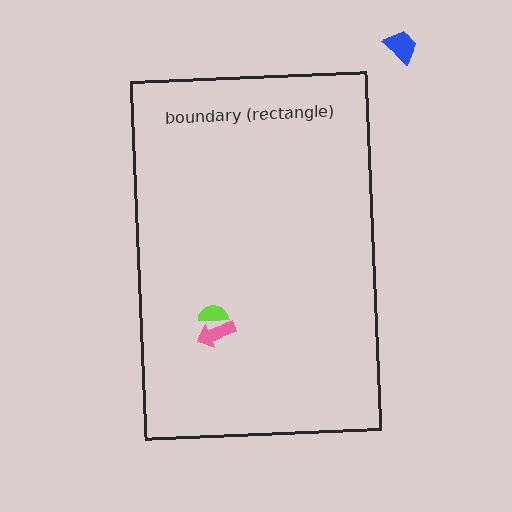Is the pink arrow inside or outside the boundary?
Inside.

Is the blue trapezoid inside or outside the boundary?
Outside.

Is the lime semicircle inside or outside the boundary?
Inside.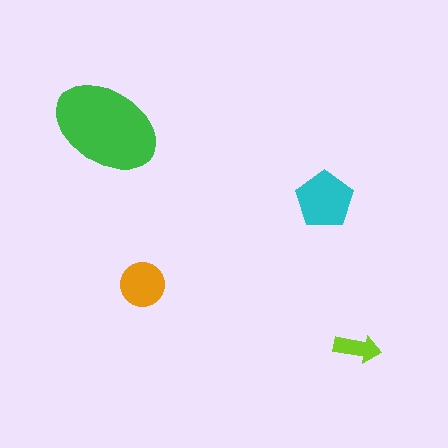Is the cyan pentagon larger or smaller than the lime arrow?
Larger.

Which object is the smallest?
The lime arrow.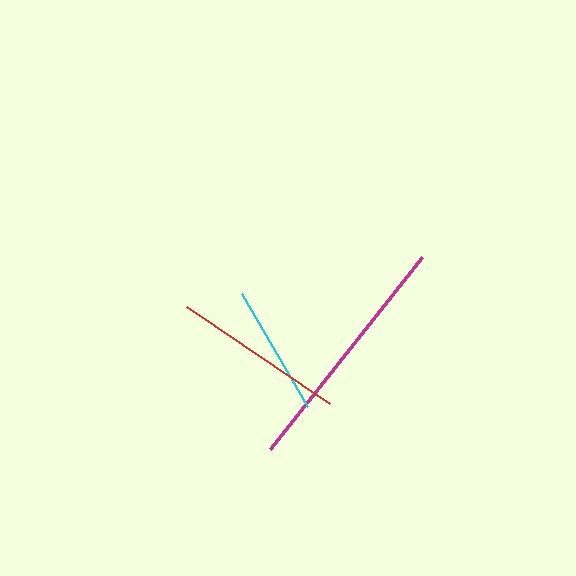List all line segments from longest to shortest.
From longest to shortest: magenta, red, cyan.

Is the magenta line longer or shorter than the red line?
The magenta line is longer than the red line.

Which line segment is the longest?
The magenta line is the longest at approximately 245 pixels.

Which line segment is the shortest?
The cyan line is the shortest at approximately 131 pixels.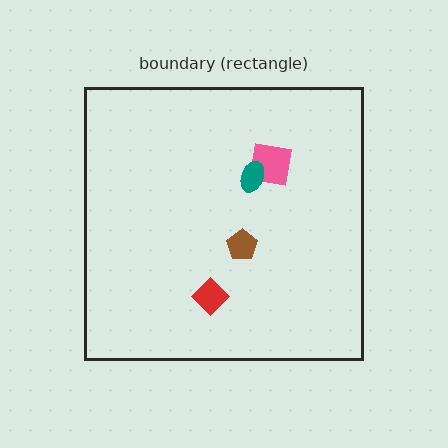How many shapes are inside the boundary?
4 inside, 0 outside.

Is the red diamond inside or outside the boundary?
Inside.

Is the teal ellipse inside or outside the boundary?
Inside.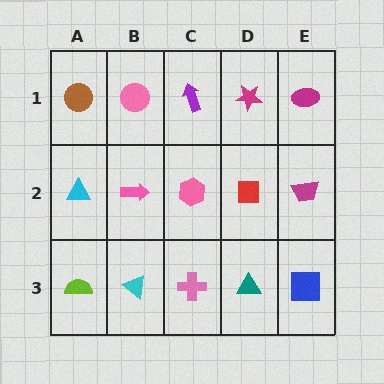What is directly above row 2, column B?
A pink circle.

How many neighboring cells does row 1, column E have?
2.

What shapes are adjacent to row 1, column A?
A cyan triangle (row 2, column A), a pink circle (row 1, column B).